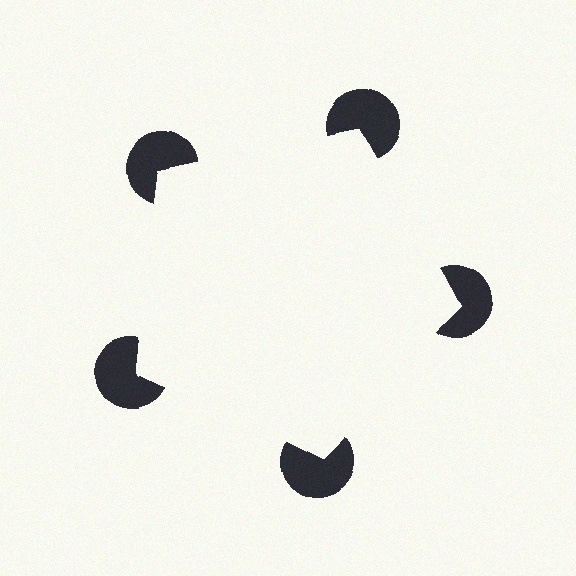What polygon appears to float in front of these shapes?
An illusory pentagon — its edges are inferred from the aligned wedge cuts in the pac-man discs, not physically drawn.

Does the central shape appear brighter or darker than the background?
It typically appears slightly brighter than the background, even though no actual brightness change is drawn.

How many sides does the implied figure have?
5 sides.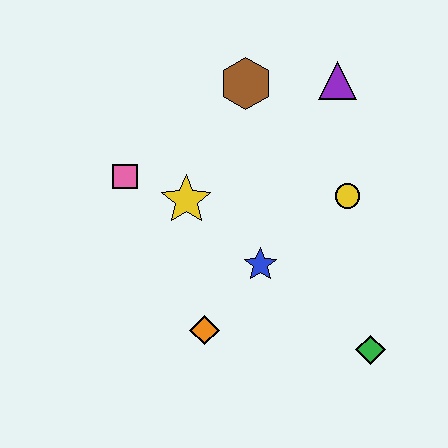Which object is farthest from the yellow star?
The green diamond is farthest from the yellow star.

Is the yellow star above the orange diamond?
Yes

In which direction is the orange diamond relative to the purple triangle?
The orange diamond is below the purple triangle.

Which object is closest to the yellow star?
The pink square is closest to the yellow star.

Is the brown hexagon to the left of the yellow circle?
Yes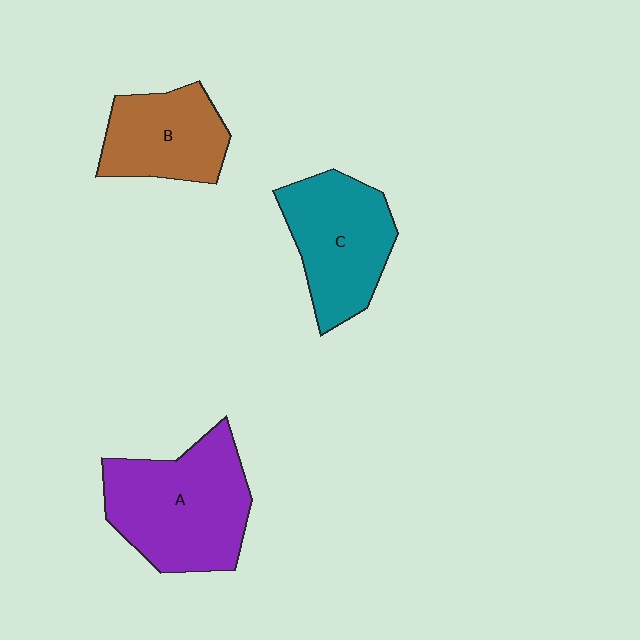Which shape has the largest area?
Shape A (purple).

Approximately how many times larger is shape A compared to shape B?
Approximately 1.6 times.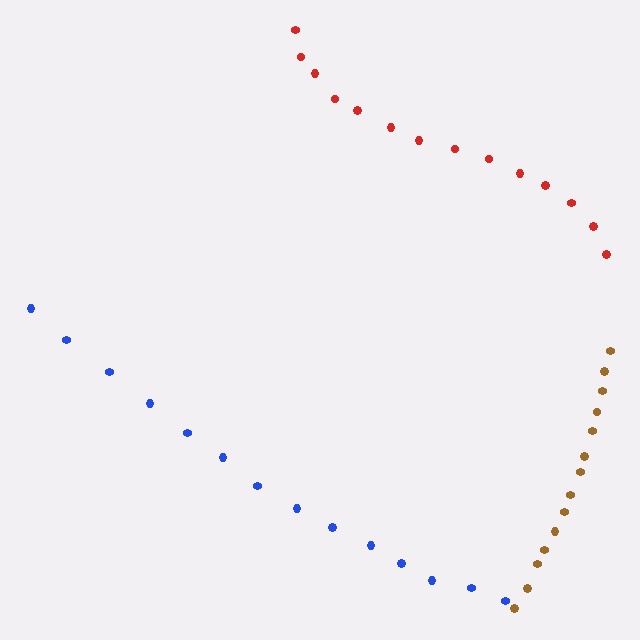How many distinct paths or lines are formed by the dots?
There are 3 distinct paths.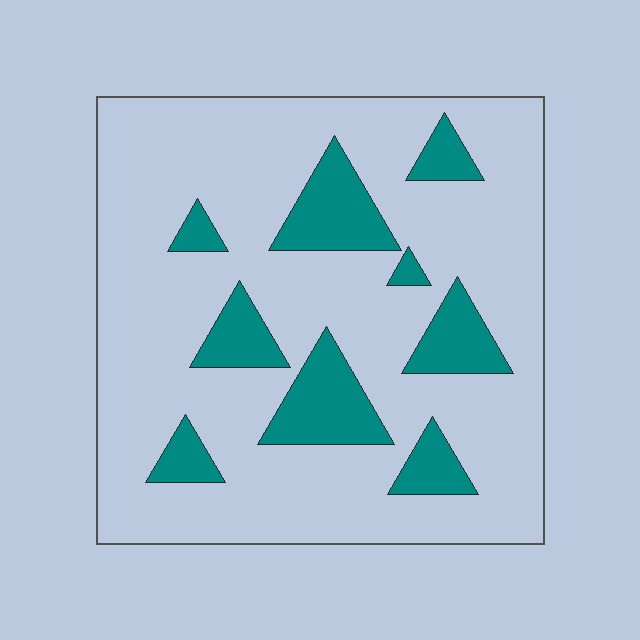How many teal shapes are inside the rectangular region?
9.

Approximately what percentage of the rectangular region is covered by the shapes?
Approximately 20%.